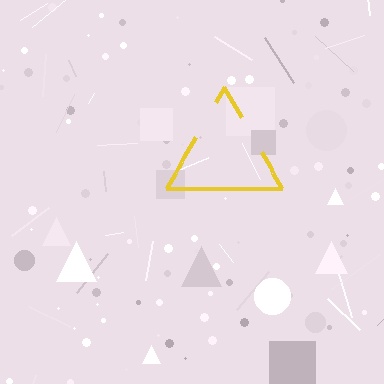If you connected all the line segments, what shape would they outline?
They would outline a triangle.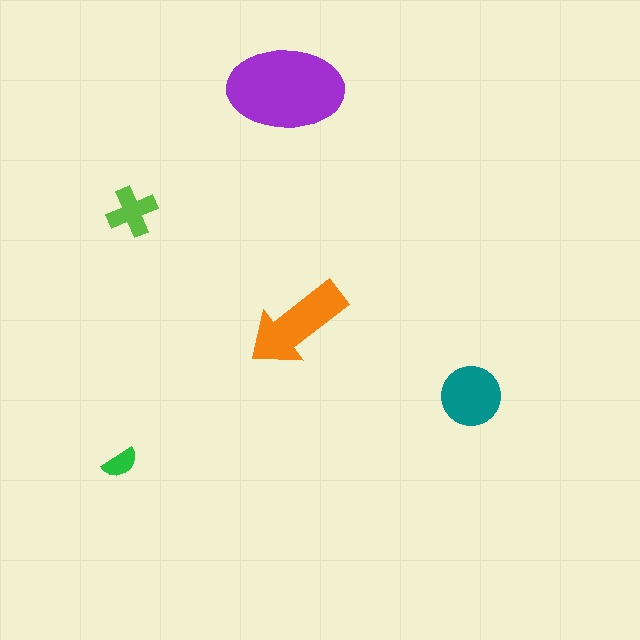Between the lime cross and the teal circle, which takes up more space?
The teal circle.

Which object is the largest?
The purple ellipse.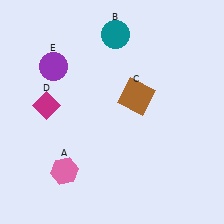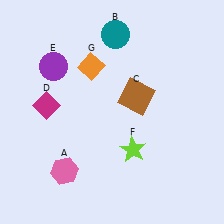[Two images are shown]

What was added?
A lime star (F), an orange diamond (G) were added in Image 2.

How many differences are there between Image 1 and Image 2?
There are 2 differences between the two images.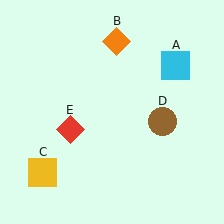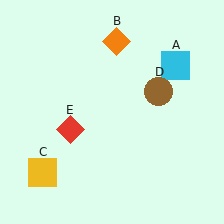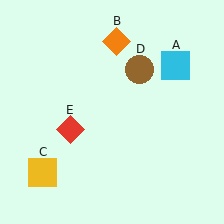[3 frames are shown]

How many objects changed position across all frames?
1 object changed position: brown circle (object D).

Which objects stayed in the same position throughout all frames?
Cyan square (object A) and orange diamond (object B) and yellow square (object C) and red diamond (object E) remained stationary.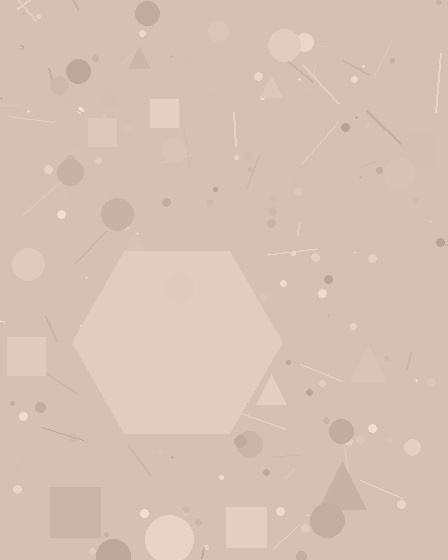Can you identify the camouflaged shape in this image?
The camouflaged shape is a hexagon.